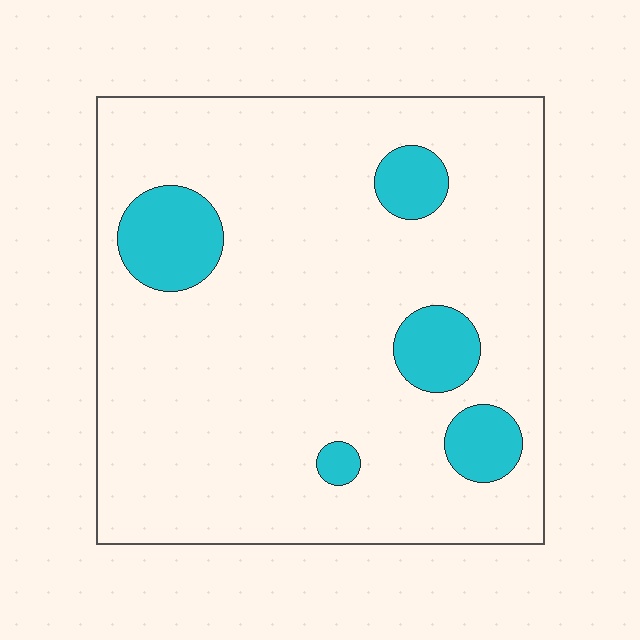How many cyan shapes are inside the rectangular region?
5.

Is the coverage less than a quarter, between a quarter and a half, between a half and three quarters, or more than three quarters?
Less than a quarter.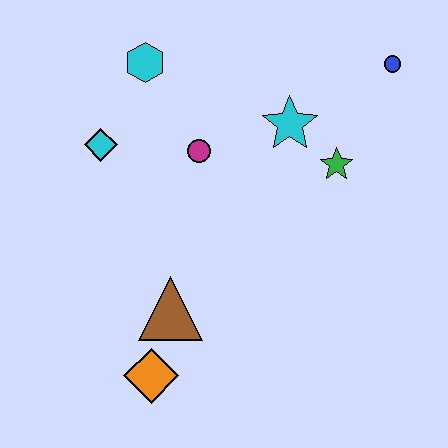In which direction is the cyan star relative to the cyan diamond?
The cyan star is to the right of the cyan diamond.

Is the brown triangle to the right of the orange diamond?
Yes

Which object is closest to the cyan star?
The green star is closest to the cyan star.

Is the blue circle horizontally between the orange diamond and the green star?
No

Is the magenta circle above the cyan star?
No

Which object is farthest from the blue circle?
The orange diamond is farthest from the blue circle.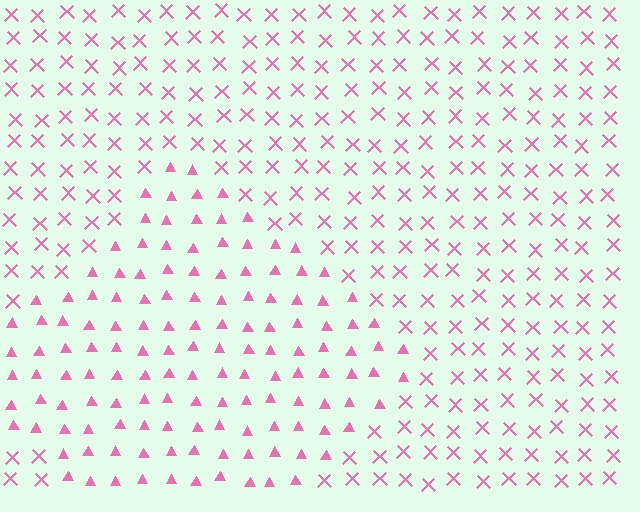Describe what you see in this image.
The image is filled with small pink elements arranged in a uniform grid. A diamond-shaped region contains triangles, while the surrounding area contains X marks. The boundary is defined purely by the change in element shape.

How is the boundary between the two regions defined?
The boundary is defined by a change in element shape: triangles inside vs. X marks outside. All elements share the same color and spacing.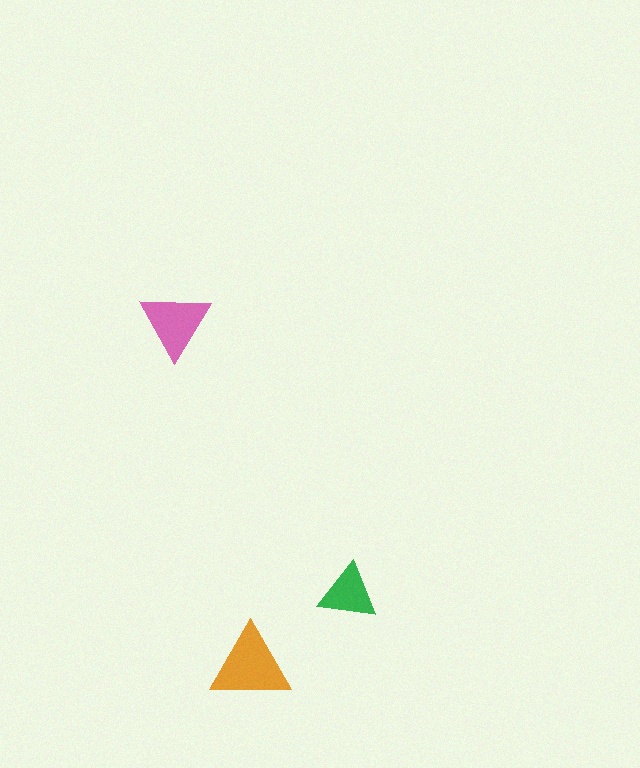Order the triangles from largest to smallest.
the orange one, the pink one, the green one.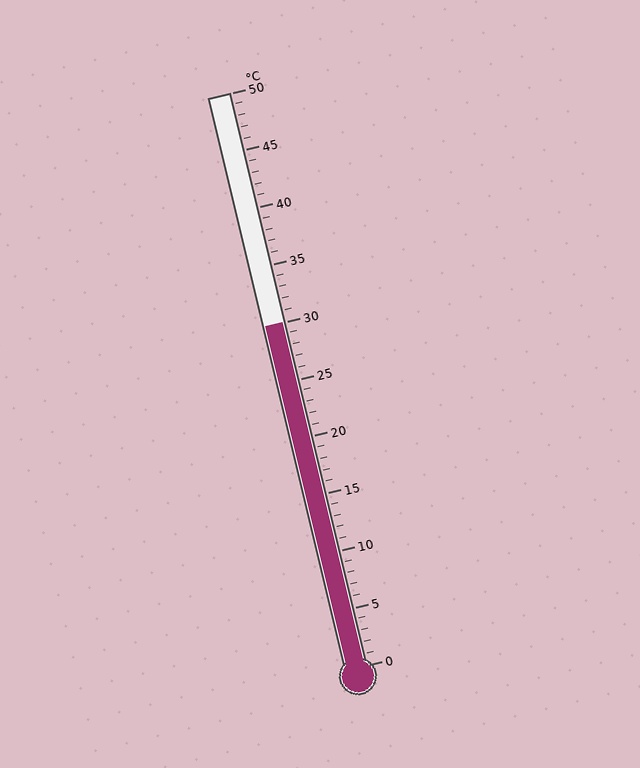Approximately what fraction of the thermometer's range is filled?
The thermometer is filled to approximately 60% of its range.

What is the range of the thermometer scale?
The thermometer scale ranges from 0°C to 50°C.